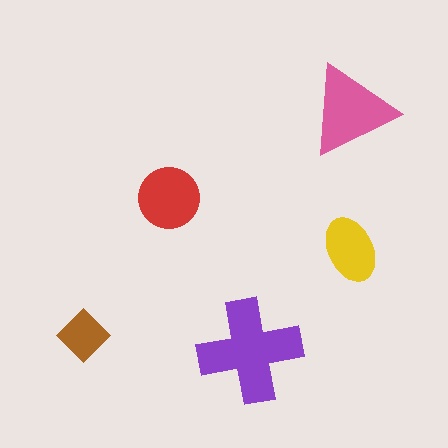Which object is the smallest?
The brown diamond.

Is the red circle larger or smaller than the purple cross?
Smaller.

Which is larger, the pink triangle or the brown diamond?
The pink triangle.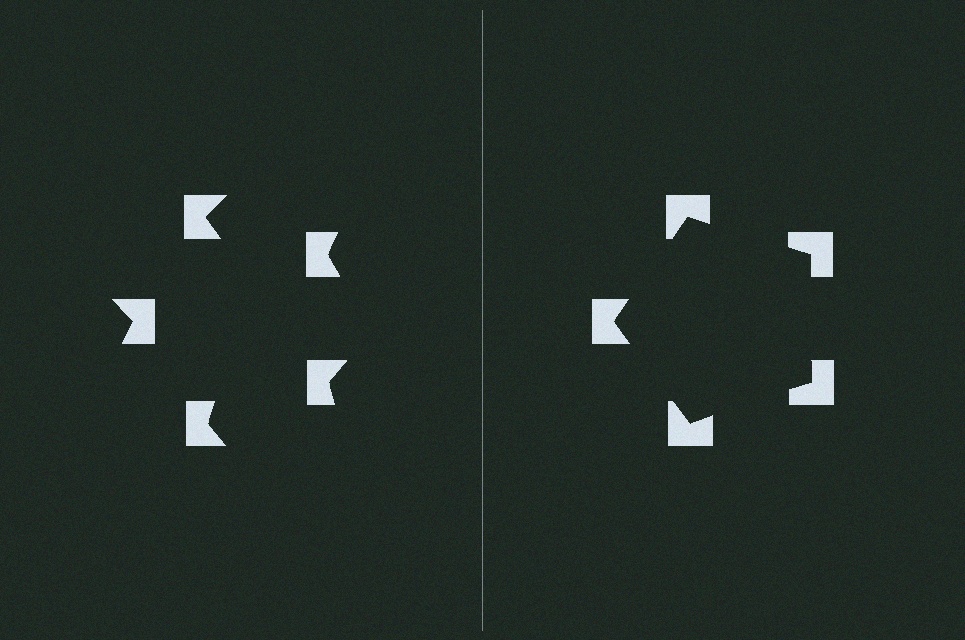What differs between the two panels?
The notched squares are positioned identically on both sides; only the wedge orientations differ. On the right they align to a pentagon; on the left they are misaligned.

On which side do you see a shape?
An illusory pentagon appears on the right side. On the left side the wedge cuts are rotated, so no coherent shape forms.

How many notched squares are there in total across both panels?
10 — 5 on each side.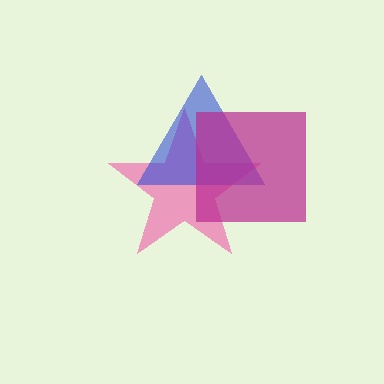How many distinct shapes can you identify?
There are 3 distinct shapes: a pink star, a blue triangle, a magenta square.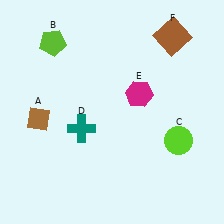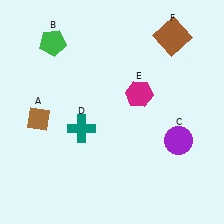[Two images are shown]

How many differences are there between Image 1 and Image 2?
There are 2 differences between the two images.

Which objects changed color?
B changed from lime to green. C changed from lime to purple.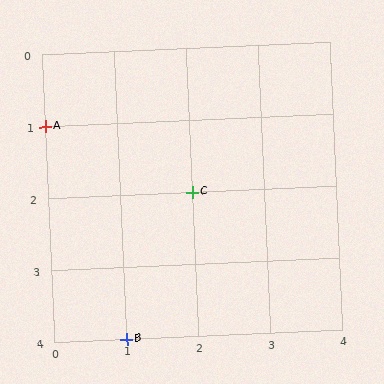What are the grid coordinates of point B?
Point B is at grid coordinates (1, 4).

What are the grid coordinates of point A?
Point A is at grid coordinates (0, 1).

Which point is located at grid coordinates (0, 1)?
Point A is at (0, 1).